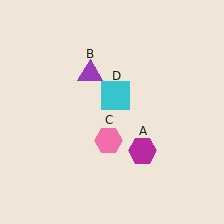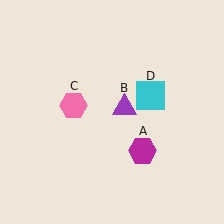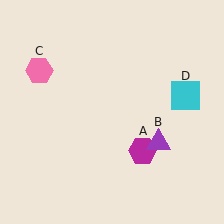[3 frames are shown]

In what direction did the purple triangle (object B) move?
The purple triangle (object B) moved down and to the right.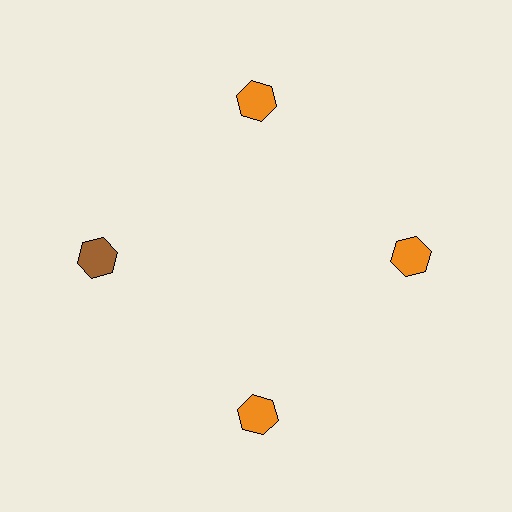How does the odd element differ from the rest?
It has a different color: brown instead of orange.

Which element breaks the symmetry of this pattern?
The brown hexagon at roughly the 9 o'clock position breaks the symmetry. All other shapes are orange hexagons.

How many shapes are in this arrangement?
There are 4 shapes arranged in a ring pattern.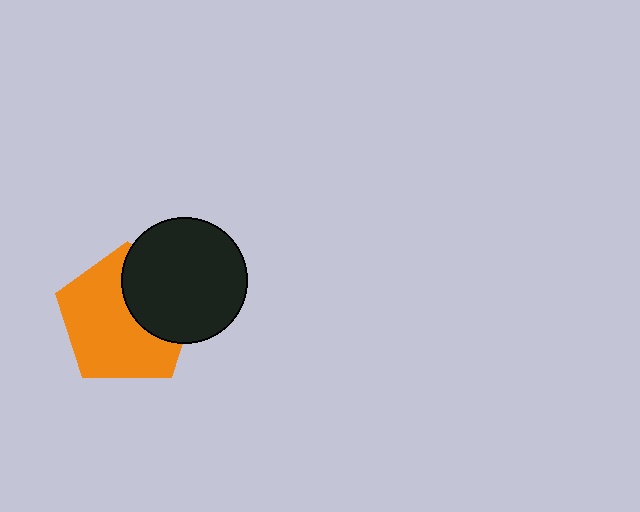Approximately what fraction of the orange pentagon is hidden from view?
Roughly 35% of the orange pentagon is hidden behind the black circle.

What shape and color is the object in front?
The object in front is a black circle.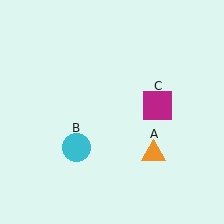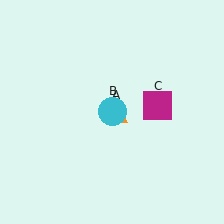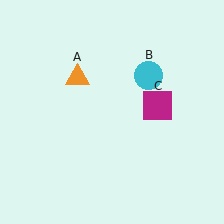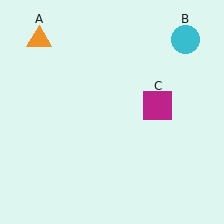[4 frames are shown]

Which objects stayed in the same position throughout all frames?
Magenta square (object C) remained stationary.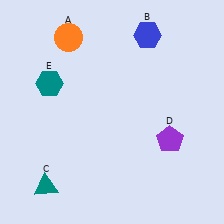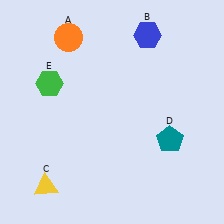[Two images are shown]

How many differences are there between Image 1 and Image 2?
There are 3 differences between the two images.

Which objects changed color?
C changed from teal to yellow. D changed from purple to teal. E changed from teal to green.